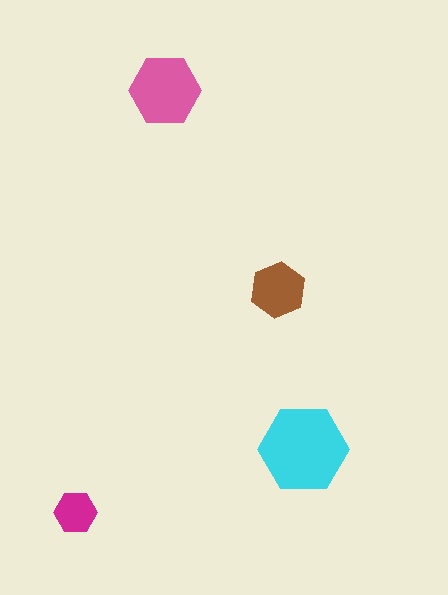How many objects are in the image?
There are 4 objects in the image.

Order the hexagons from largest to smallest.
the cyan one, the pink one, the brown one, the magenta one.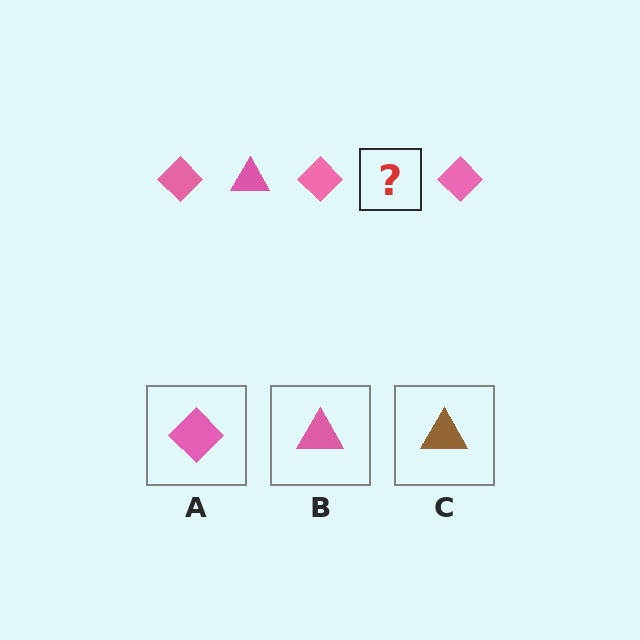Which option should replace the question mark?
Option B.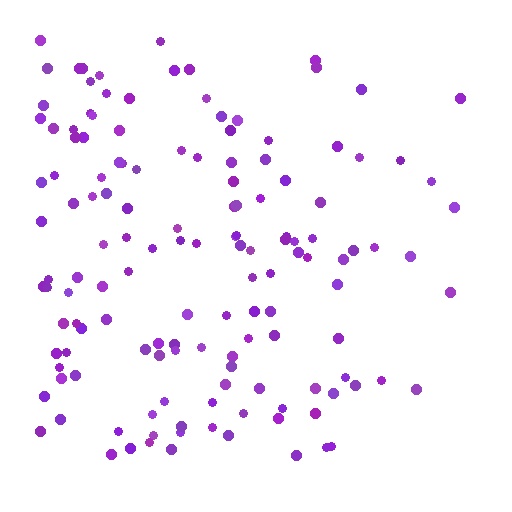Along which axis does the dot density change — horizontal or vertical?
Horizontal.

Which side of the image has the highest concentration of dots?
The left.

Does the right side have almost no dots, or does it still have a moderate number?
Still a moderate number, just noticeably fewer than the left.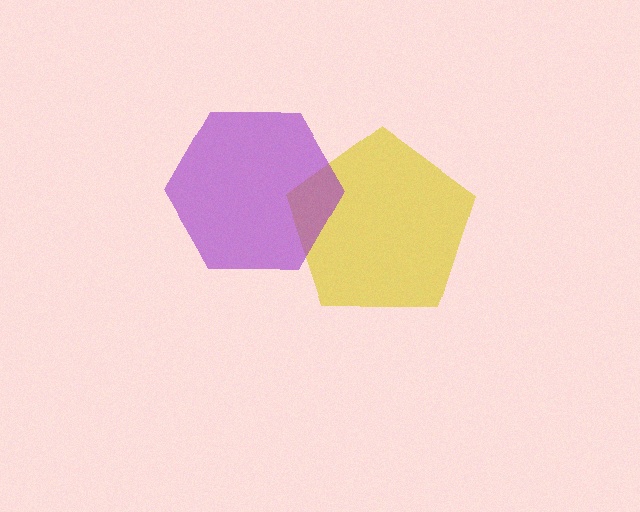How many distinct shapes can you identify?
There are 2 distinct shapes: a yellow pentagon, a purple hexagon.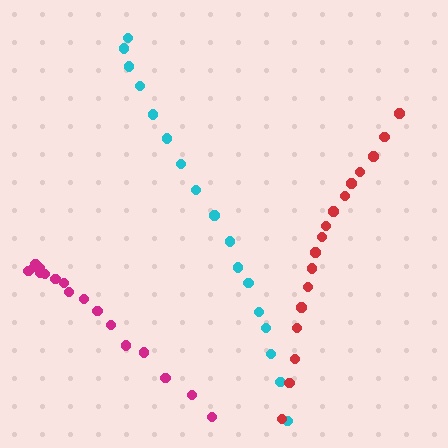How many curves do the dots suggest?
There are 3 distinct paths.